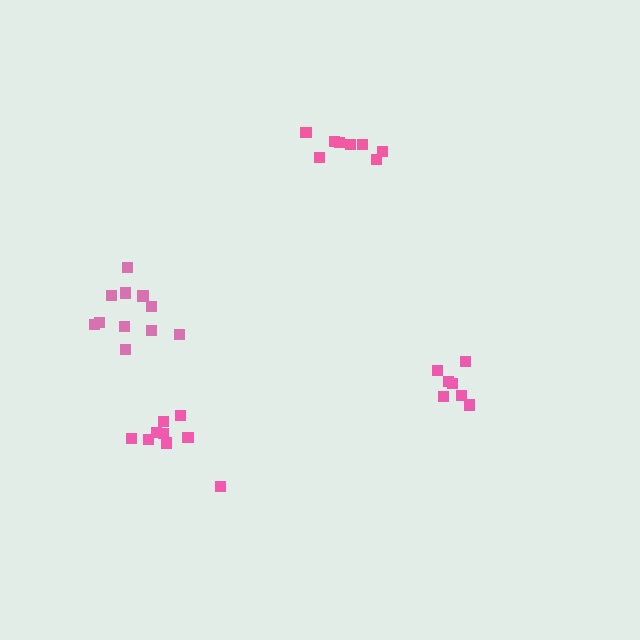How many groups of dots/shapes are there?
There are 4 groups.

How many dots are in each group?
Group 1: 8 dots, Group 2: 7 dots, Group 3: 10 dots, Group 4: 11 dots (36 total).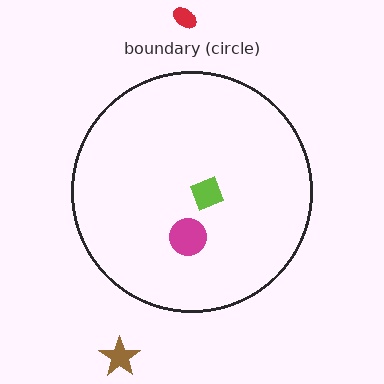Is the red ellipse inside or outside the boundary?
Outside.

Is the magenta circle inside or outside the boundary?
Inside.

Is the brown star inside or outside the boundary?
Outside.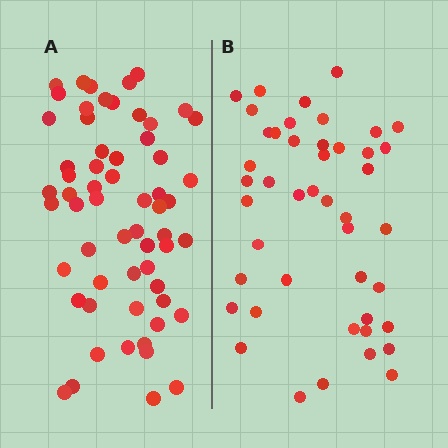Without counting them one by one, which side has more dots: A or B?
Region A (the left region) has more dots.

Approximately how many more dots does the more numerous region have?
Region A has approximately 15 more dots than region B.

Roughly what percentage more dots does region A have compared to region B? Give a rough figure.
About 35% more.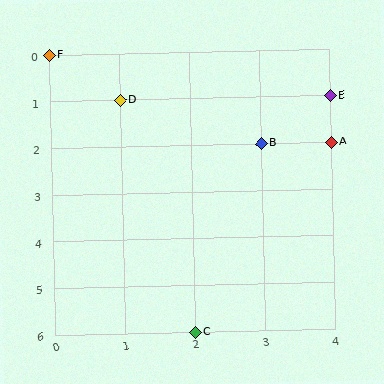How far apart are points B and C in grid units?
Points B and C are 1 column and 4 rows apart (about 4.1 grid units diagonally).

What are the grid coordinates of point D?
Point D is at grid coordinates (1, 1).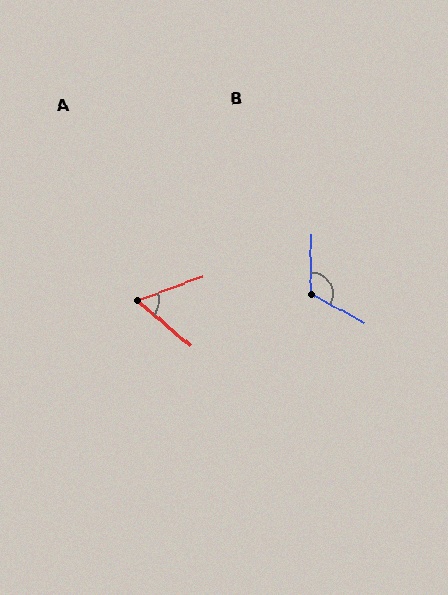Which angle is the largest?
B, at approximately 117 degrees.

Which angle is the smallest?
A, at approximately 62 degrees.